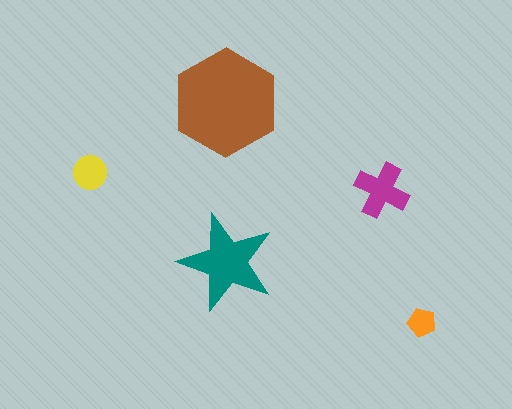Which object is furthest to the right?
The orange pentagon is rightmost.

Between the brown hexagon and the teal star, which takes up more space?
The brown hexagon.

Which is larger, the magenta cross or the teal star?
The teal star.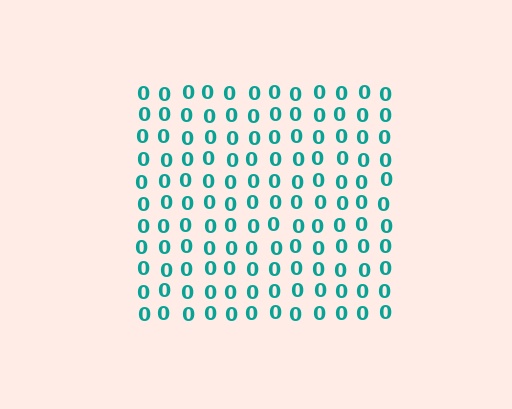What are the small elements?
The small elements are digit 0's.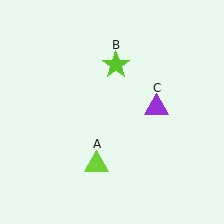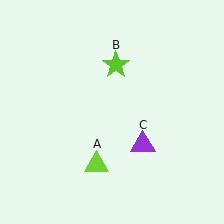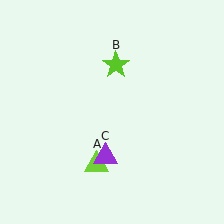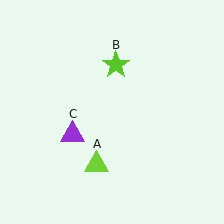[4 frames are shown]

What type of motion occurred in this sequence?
The purple triangle (object C) rotated clockwise around the center of the scene.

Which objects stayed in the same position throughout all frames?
Lime triangle (object A) and lime star (object B) remained stationary.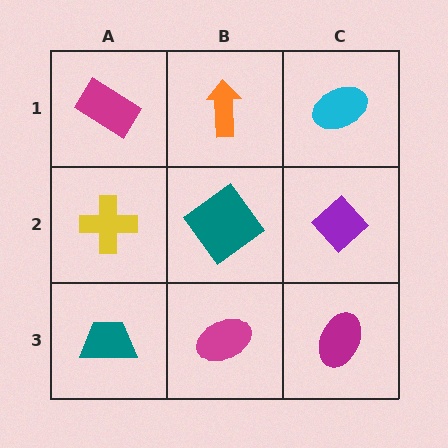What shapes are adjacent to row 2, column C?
A cyan ellipse (row 1, column C), a magenta ellipse (row 3, column C), a teal diamond (row 2, column B).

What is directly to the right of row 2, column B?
A purple diamond.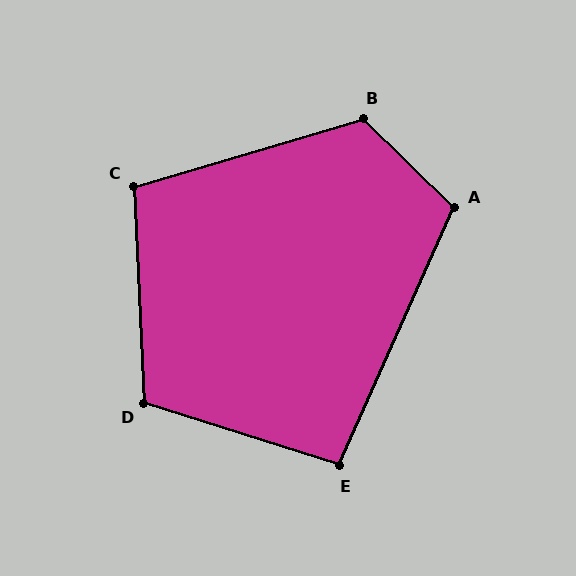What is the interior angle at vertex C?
Approximately 104 degrees (obtuse).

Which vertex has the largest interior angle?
B, at approximately 120 degrees.